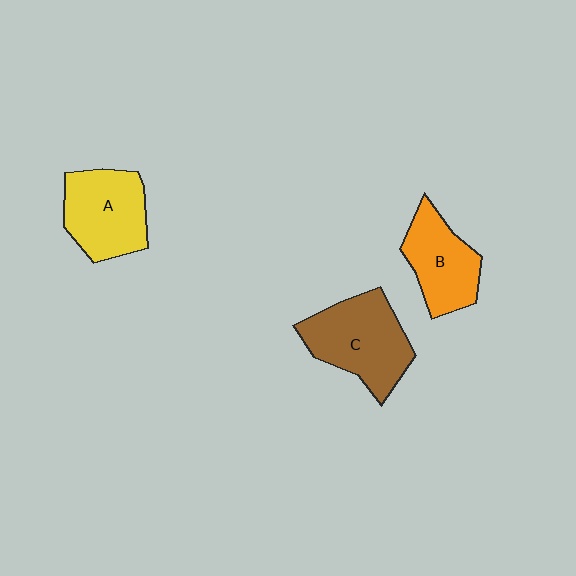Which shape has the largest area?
Shape C (brown).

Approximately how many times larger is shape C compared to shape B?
Approximately 1.3 times.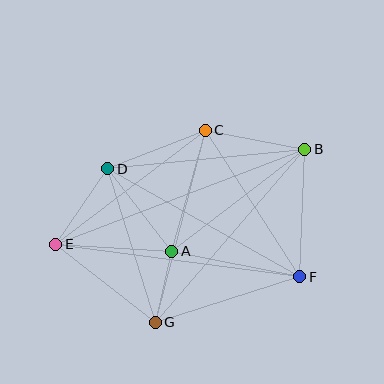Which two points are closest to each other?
Points A and G are closest to each other.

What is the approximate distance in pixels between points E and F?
The distance between E and F is approximately 246 pixels.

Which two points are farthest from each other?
Points B and E are farthest from each other.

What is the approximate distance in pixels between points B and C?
The distance between B and C is approximately 101 pixels.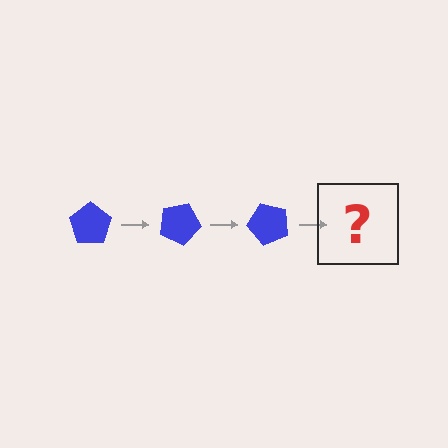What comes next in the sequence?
The next element should be a blue pentagon rotated 75 degrees.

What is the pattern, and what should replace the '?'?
The pattern is that the pentagon rotates 25 degrees each step. The '?' should be a blue pentagon rotated 75 degrees.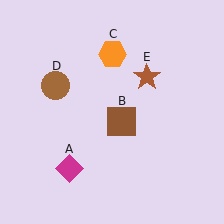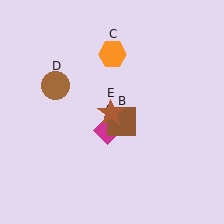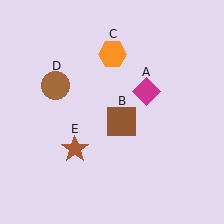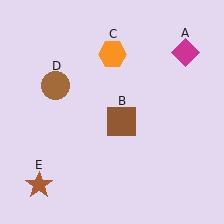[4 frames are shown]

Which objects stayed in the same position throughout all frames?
Brown square (object B) and orange hexagon (object C) and brown circle (object D) remained stationary.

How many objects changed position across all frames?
2 objects changed position: magenta diamond (object A), brown star (object E).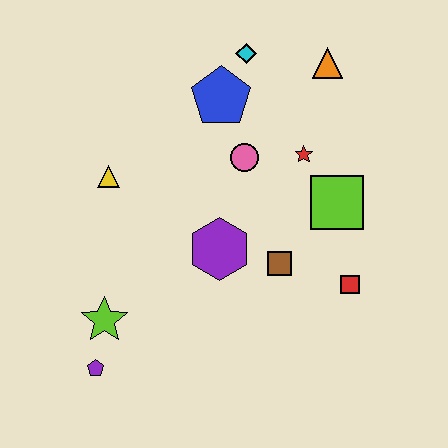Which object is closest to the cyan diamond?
The blue pentagon is closest to the cyan diamond.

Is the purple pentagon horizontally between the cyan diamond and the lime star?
No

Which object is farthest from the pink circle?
The purple pentagon is farthest from the pink circle.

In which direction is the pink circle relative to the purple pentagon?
The pink circle is above the purple pentagon.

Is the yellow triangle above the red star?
No